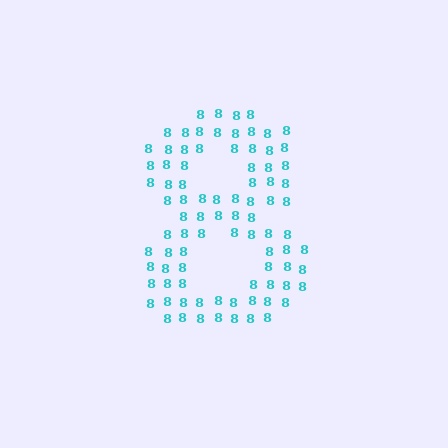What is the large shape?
The large shape is the digit 8.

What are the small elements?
The small elements are digit 8's.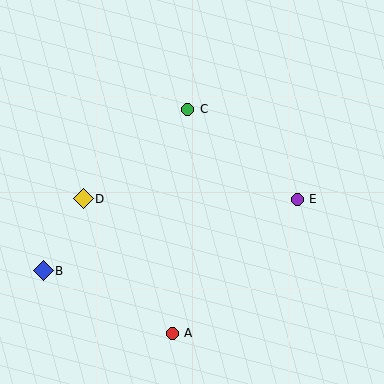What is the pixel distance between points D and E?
The distance between D and E is 214 pixels.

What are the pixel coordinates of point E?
Point E is at (297, 199).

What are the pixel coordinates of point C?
Point C is at (188, 109).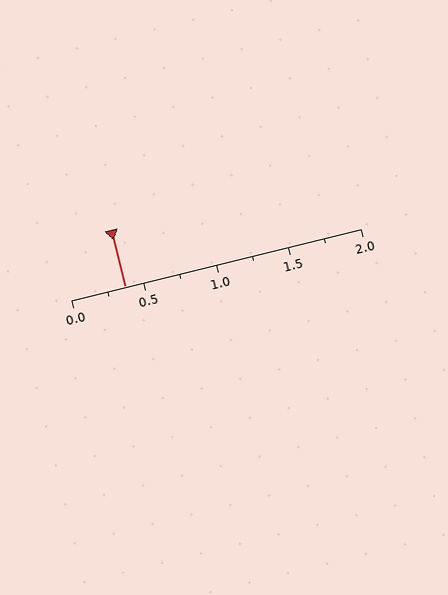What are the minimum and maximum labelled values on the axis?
The axis runs from 0.0 to 2.0.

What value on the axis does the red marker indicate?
The marker indicates approximately 0.38.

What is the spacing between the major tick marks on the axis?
The major ticks are spaced 0.5 apart.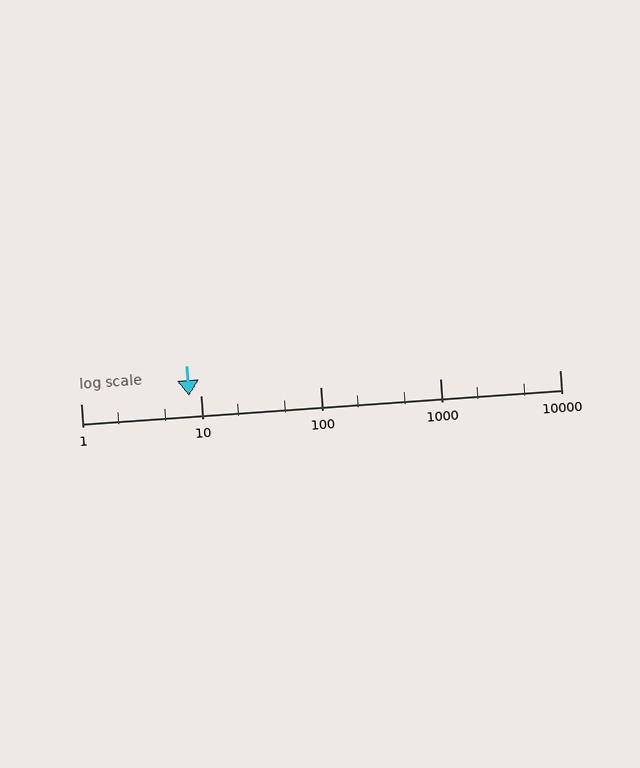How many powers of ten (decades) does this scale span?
The scale spans 4 decades, from 1 to 10000.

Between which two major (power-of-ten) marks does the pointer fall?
The pointer is between 1 and 10.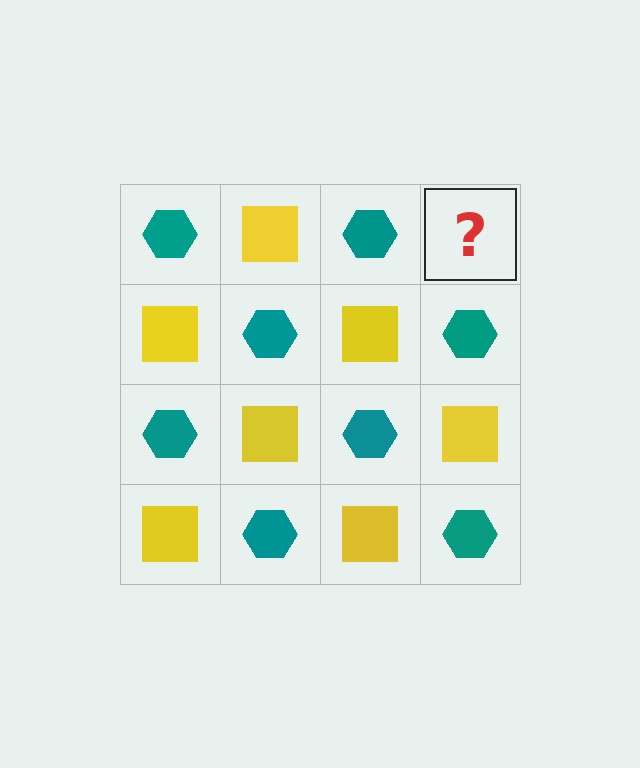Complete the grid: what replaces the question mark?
The question mark should be replaced with a yellow square.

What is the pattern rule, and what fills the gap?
The rule is that it alternates teal hexagon and yellow square in a checkerboard pattern. The gap should be filled with a yellow square.